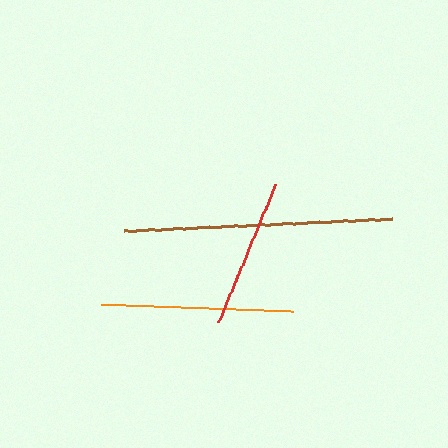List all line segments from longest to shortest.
From longest to shortest: brown, orange, red.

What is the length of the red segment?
The red segment is approximately 150 pixels long.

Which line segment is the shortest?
The red line is the shortest at approximately 150 pixels.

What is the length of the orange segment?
The orange segment is approximately 192 pixels long.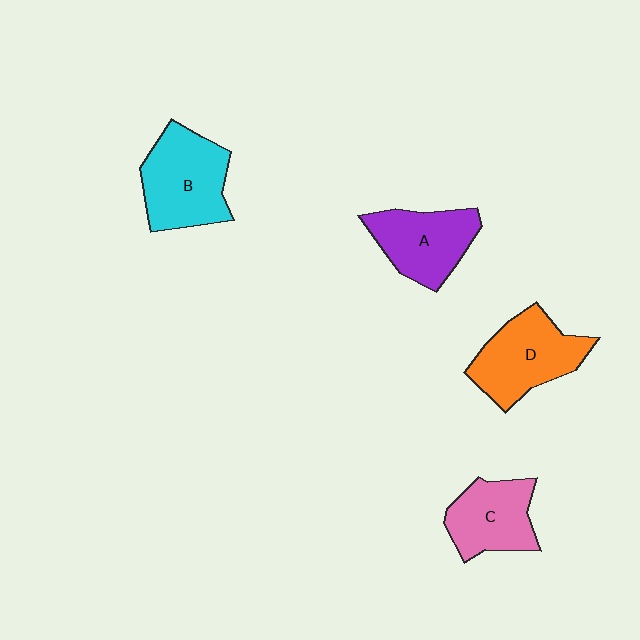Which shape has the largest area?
Shape B (cyan).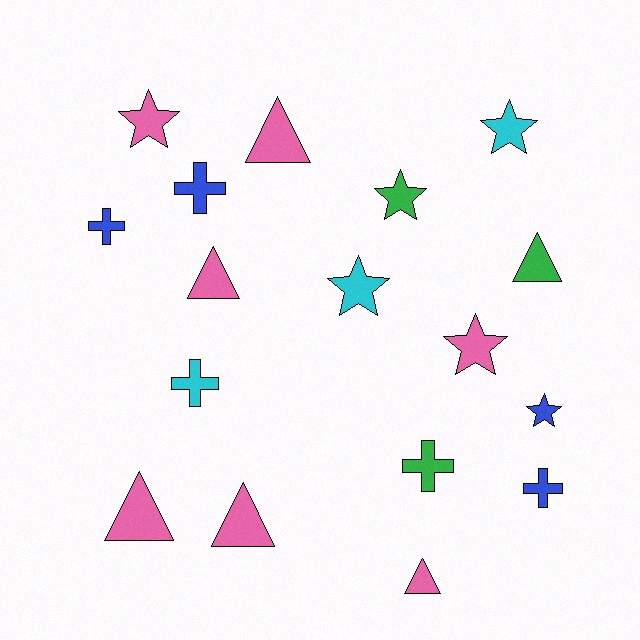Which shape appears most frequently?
Star, with 6 objects.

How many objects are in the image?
There are 17 objects.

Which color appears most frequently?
Pink, with 7 objects.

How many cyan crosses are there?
There is 1 cyan cross.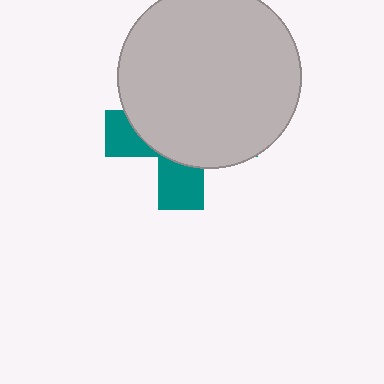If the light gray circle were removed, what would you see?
You would see the complete teal cross.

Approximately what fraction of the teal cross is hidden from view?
Roughly 69% of the teal cross is hidden behind the light gray circle.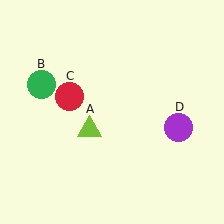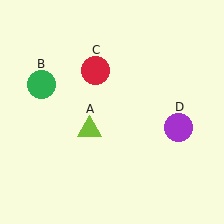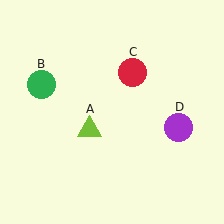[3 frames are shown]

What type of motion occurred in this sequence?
The red circle (object C) rotated clockwise around the center of the scene.